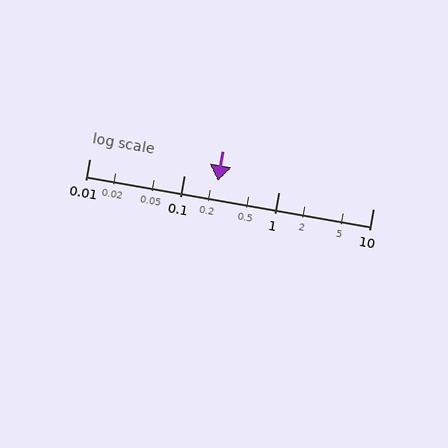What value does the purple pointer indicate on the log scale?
The pointer indicates approximately 0.23.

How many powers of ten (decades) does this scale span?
The scale spans 3 decades, from 0.01 to 10.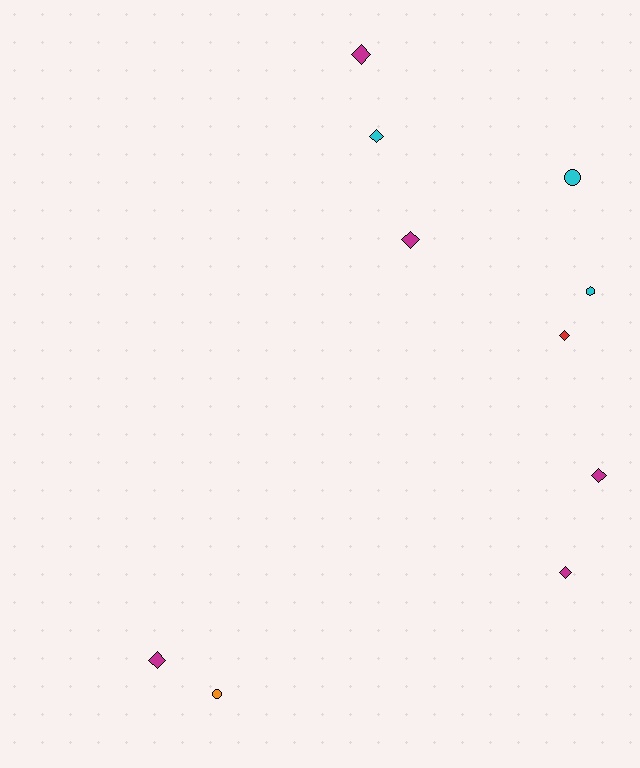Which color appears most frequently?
Magenta, with 5 objects.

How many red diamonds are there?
There is 1 red diamond.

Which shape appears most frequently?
Diamond, with 7 objects.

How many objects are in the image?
There are 10 objects.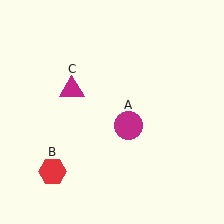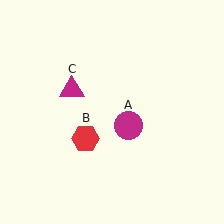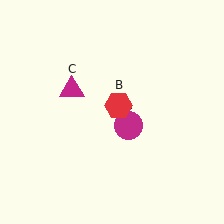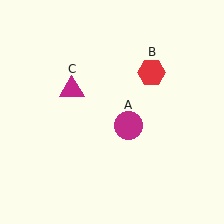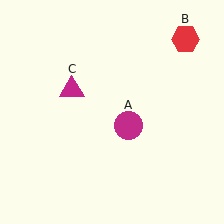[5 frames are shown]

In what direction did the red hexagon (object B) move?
The red hexagon (object B) moved up and to the right.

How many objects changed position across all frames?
1 object changed position: red hexagon (object B).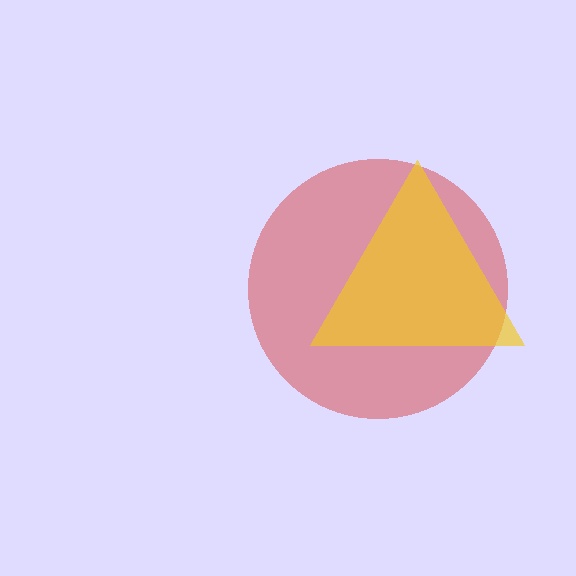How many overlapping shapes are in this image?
There are 2 overlapping shapes in the image.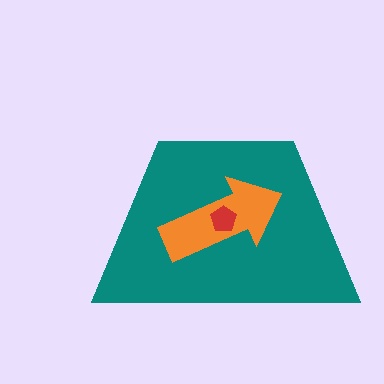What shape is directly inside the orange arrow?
The red pentagon.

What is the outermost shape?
The teal trapezoid.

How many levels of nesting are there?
3.